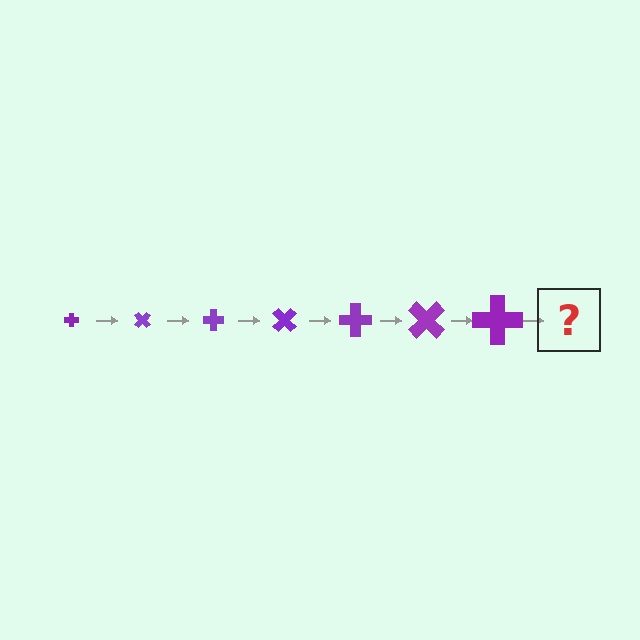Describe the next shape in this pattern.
It should be a cross, larger than the previous one and rotated 315 degrees from the start.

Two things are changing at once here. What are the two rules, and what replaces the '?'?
The two rules are that the cross grows larger each step and it rotates 45 degrees each step. The '?' should be a cross, larger than the previous one and rotated 315 degrees from the start.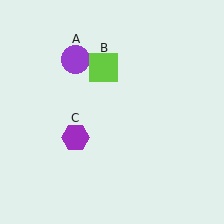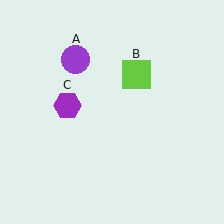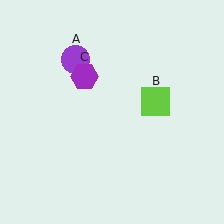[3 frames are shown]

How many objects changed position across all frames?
2 objects changed position: lime square (object B), purple hexagon (object C).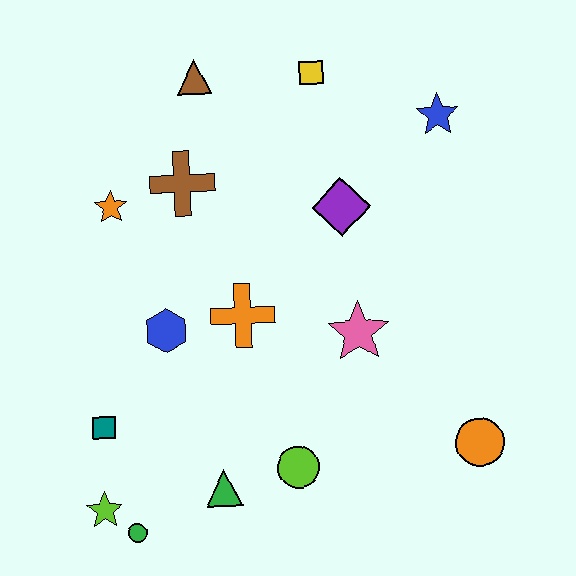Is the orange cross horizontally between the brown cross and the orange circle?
Yes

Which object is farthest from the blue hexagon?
The blue star is farthest from the blue hexagon.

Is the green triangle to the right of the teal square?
Yes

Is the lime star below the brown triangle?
Yes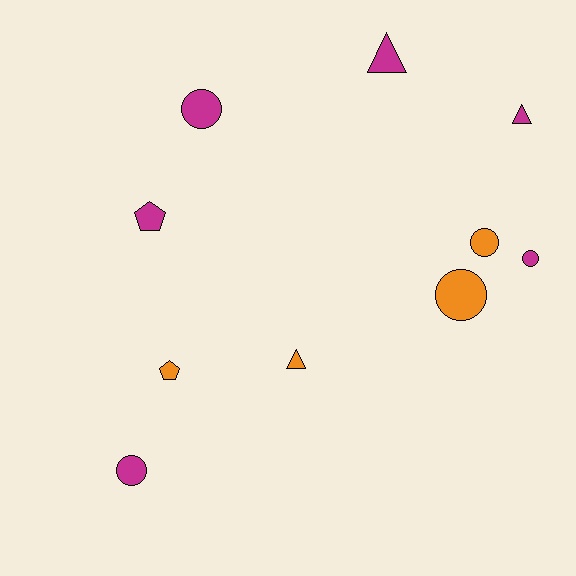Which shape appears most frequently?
Circle, with 5 objects.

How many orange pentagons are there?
There is 1 orange pentagon.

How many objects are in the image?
There are 10 objects.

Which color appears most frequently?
Magenta, with 6 objects.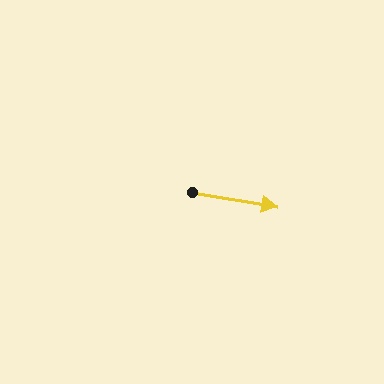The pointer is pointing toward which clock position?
Roughly 3 o'clock.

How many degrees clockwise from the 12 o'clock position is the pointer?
Approximately 100 degrees.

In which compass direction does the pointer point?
East.